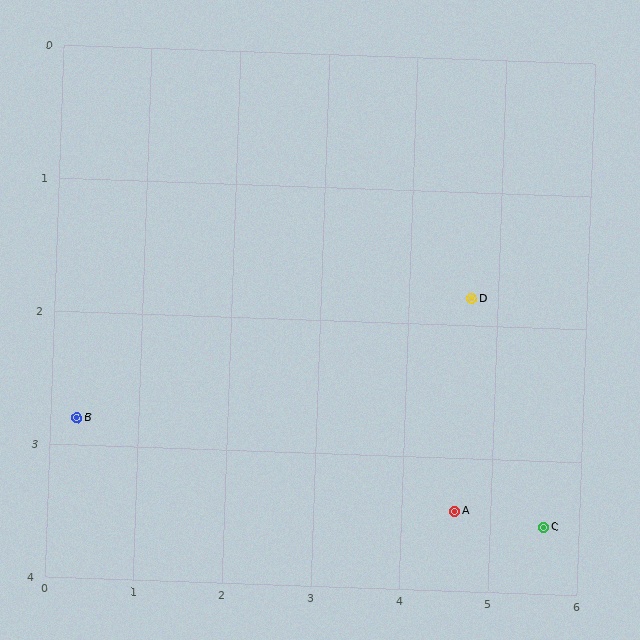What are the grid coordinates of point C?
Point C is at approximately (5.6, 3.5).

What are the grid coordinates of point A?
Point A is at approximately (4.6, 3.4).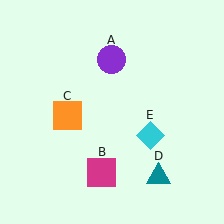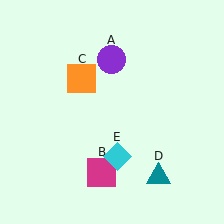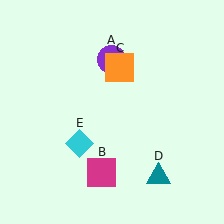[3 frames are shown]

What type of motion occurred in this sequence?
The orange square (object C), cyan diamond (object E) rotated clockwise around the center of the scene.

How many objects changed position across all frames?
2 objects changed position: orange square (object C), cyan diamond (object E).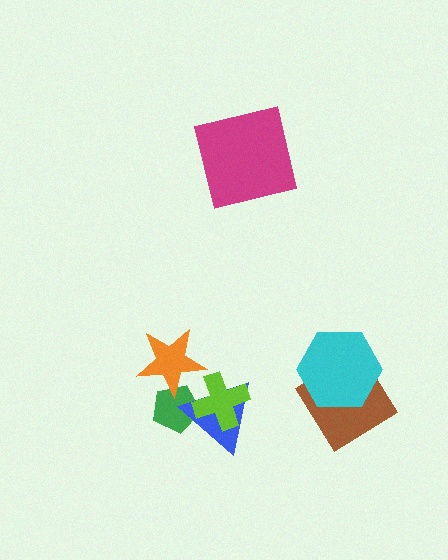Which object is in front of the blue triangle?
The lime cross is in front of the blue triangle.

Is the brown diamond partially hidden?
Yes, it is partially covered by another shape.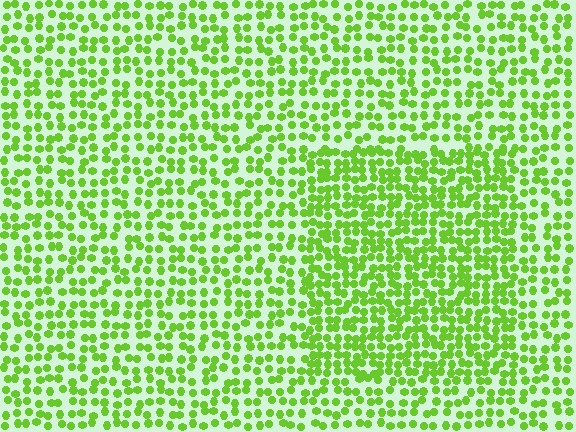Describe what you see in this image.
The image contains small lime elements arranged at two different densities. A rectangle-shaped region is visible where the elements are more densely packed than the surrounding area.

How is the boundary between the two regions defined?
The boundary is defined by a change in element density (approximately 1.6x ratio). All elements are the same color, size, and shape.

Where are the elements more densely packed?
The elements are more densely packed inside the rectangle boundary.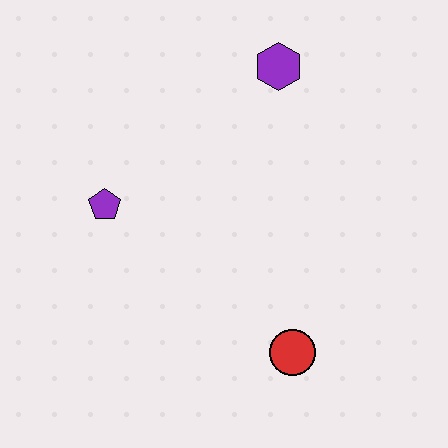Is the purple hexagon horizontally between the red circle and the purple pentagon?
Yes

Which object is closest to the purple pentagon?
The purple hexagon is closest to the purple pentagon.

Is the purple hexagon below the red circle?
No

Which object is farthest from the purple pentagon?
The red circle is farthest from the purple pentagon.